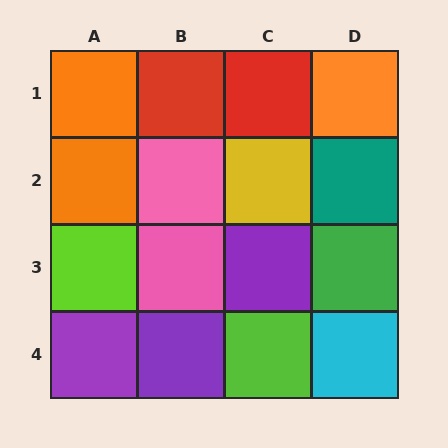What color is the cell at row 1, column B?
Red.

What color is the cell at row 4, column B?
Purple.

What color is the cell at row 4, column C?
Lime.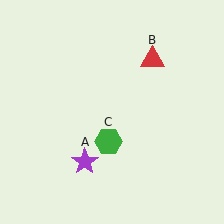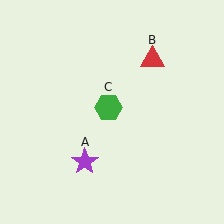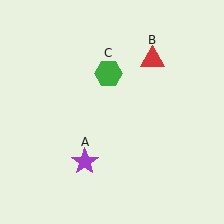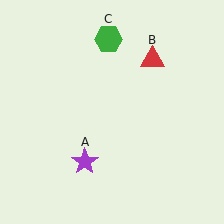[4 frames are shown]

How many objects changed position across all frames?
1 object changed position: green hexagon (object C).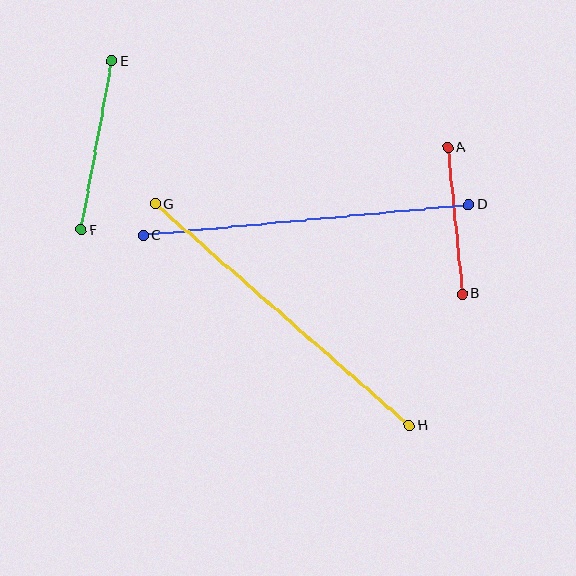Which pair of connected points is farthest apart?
Points G and H are farthest apart.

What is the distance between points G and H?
The distance is approximately 337 pixels.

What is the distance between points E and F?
The distance is approximately 172 pixels.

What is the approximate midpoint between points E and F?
The midpoint is at approximately (97, 146) pixels.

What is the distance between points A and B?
The distance is approximately 148 pixels.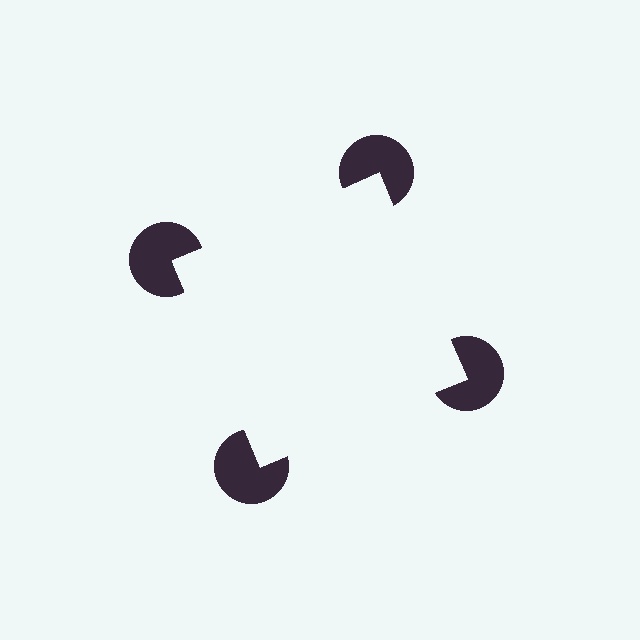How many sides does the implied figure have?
4 sides.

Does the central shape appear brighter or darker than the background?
It typically appears slightly brighter than the background, even though no actual brightness change is drawn.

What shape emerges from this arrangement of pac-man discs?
An illusory square — its edges are inferred from the aligned wedge cuts in the pac-man discs, not physically drawn.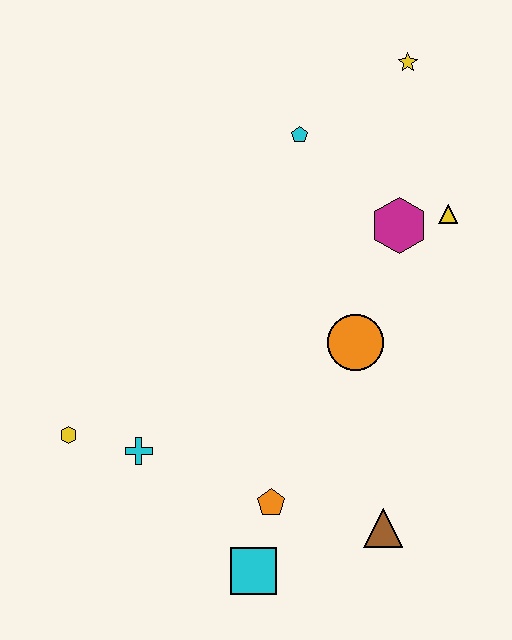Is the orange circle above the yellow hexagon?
Yes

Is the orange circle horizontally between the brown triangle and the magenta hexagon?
No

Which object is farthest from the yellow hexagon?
The yellow star is farthest from the yellow hexagon.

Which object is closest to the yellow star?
The cyan pentagon is closest to the yellow star.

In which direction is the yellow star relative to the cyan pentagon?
The yellow star is to the right of the cyan pentagon.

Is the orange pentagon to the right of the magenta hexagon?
No